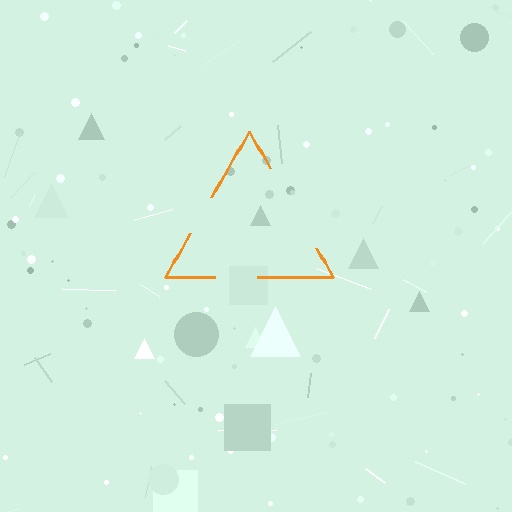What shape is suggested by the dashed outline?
The dashed outline suggests a triangle.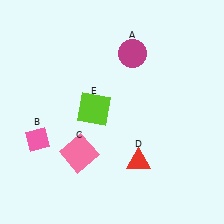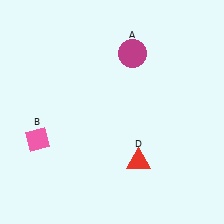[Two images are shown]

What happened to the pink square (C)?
The pink square (C) was removed in Image 2. It was in the bottom-left area of Image 1.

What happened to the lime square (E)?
The lime square (E) was removed in Image 2. It was in the top-left area of Image 1.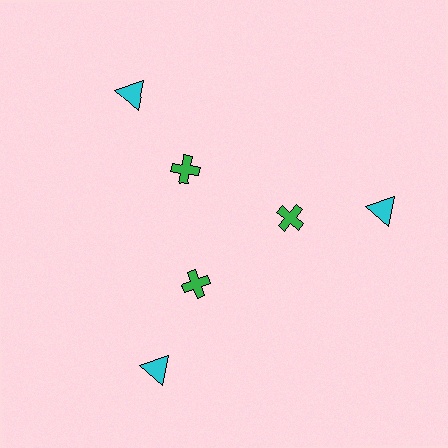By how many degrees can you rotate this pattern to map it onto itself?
The pattern maps onto itself every 120 degrees of rotation.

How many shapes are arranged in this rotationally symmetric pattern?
There are 6 shapes, arranged in 3 groups of 2.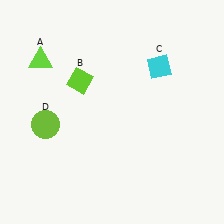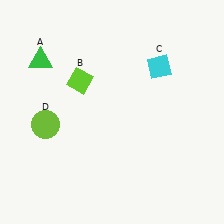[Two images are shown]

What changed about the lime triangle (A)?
In Image 1, A is lime. In Image 2, it changed to green.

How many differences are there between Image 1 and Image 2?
There is 1 difference between the two images.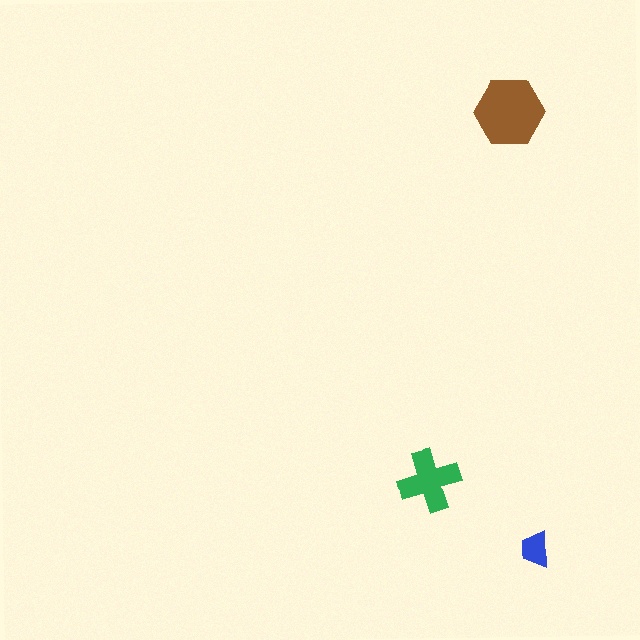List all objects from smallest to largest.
The blue trapezoid, the green cross, the brown hexagon.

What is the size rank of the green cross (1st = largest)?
2nd.